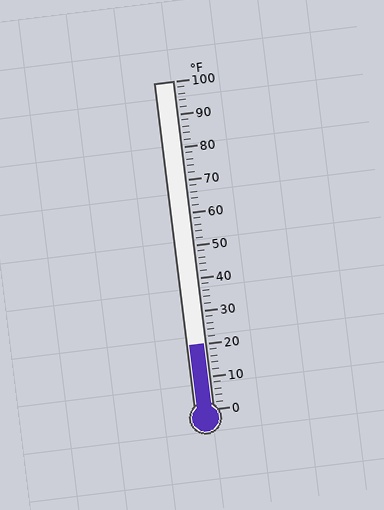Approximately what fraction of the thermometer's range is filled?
The thermometer is filled to approximately 20% of its range.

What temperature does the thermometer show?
The thermometer shows approximately 20°F.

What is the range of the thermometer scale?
The thermometer scale ranges from 0°F to 100°F.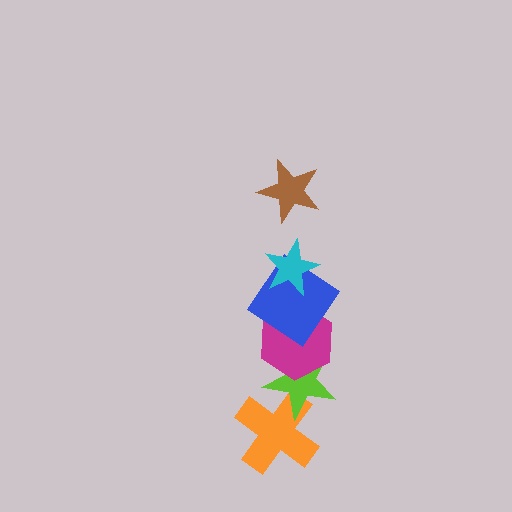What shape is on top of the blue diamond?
The cyan star is on top of the blue diamond.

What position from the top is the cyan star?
The cyan star is 2nd from the top.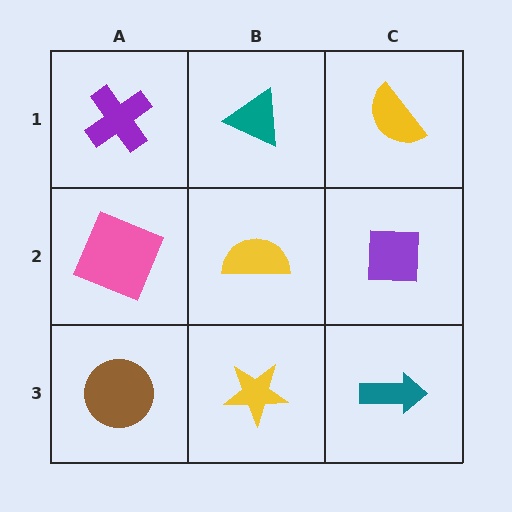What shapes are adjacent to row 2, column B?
A teal triangle (row 1, column B), a yellow star (row 3, column B), a pink square (row 2, column A), a purple square (row 2, column C).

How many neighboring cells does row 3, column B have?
3.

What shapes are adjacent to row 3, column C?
A purple square (row 2, column C), a yellow star (row 3, column B).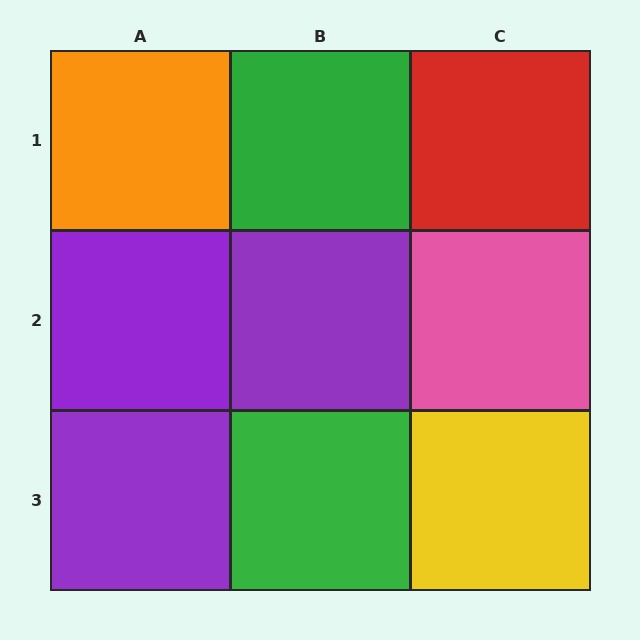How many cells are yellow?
1 cell is yellow.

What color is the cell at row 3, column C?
Yellow.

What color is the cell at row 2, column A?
Purple.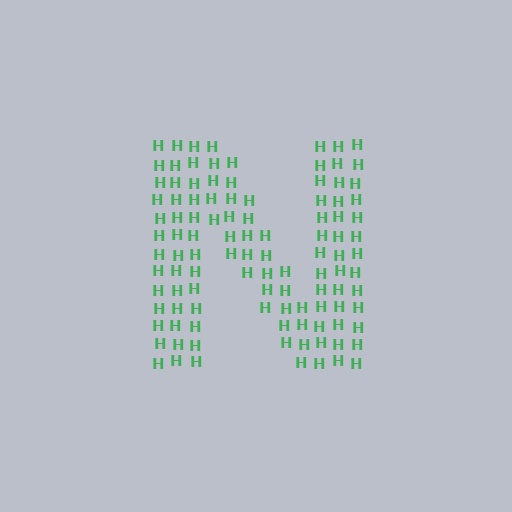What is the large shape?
The large shape is the letter N.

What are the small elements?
The small elements are letter H's.